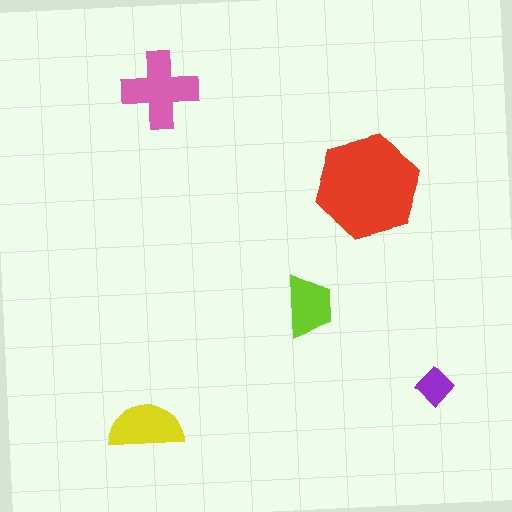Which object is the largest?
The red hexagon.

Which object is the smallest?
The purple diamond.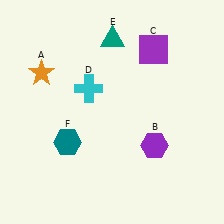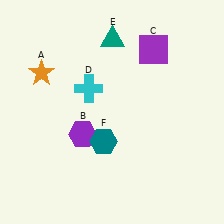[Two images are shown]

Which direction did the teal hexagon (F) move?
The teal hexagon (F) moved right.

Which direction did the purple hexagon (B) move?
The purple hexagon (B) moved left.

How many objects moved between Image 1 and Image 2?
2 objects moved between the two images.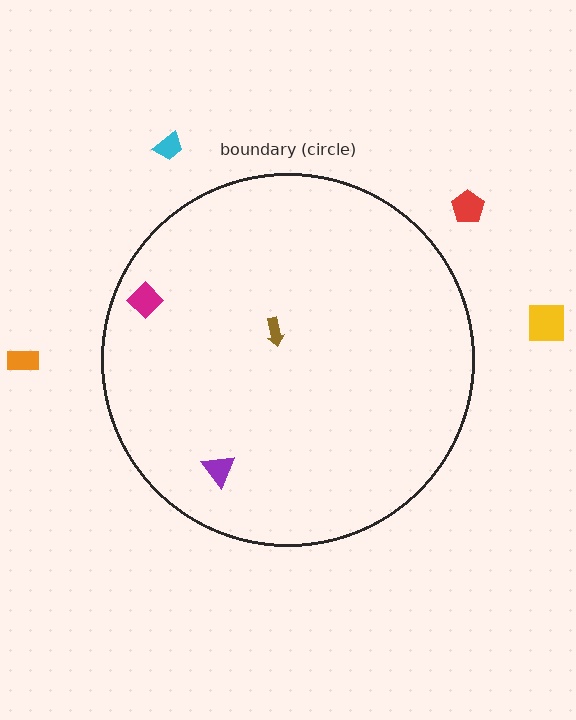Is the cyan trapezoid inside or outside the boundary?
Outside.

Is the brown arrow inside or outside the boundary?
Inside.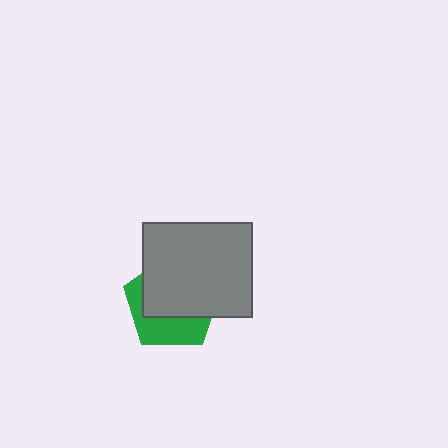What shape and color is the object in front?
The object in front is a gray rectangle.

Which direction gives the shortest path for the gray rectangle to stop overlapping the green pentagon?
Moving toward the upper-right gives the shortest separation.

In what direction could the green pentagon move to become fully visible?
The green pentagon could move toward the lower-left. That would shift it out from behind the gray rectangle entirely.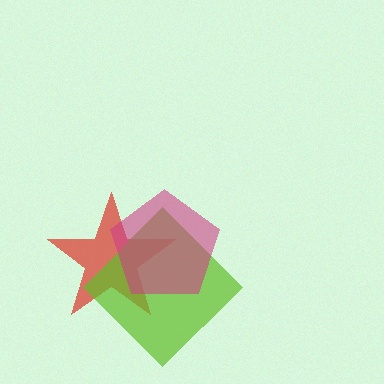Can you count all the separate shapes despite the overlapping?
Yes, there are 3 separate shapes.